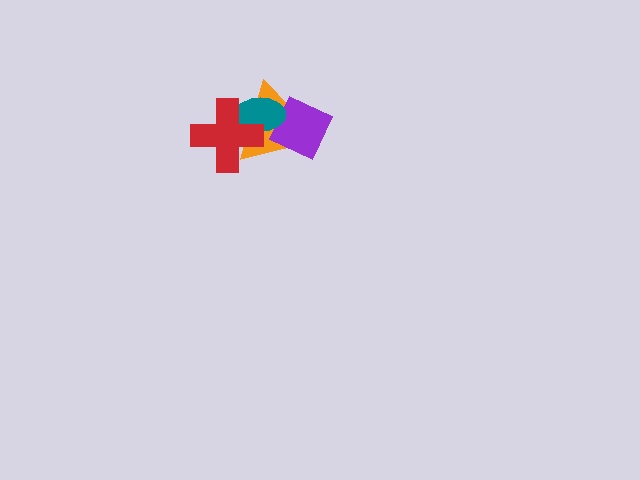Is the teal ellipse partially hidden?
Yes, it is partially covered by another shape.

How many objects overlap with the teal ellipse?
3 objects overlap with the teal ellipse.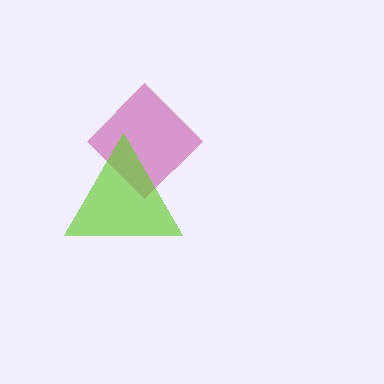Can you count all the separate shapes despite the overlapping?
Yes, there are 2 separate shapes.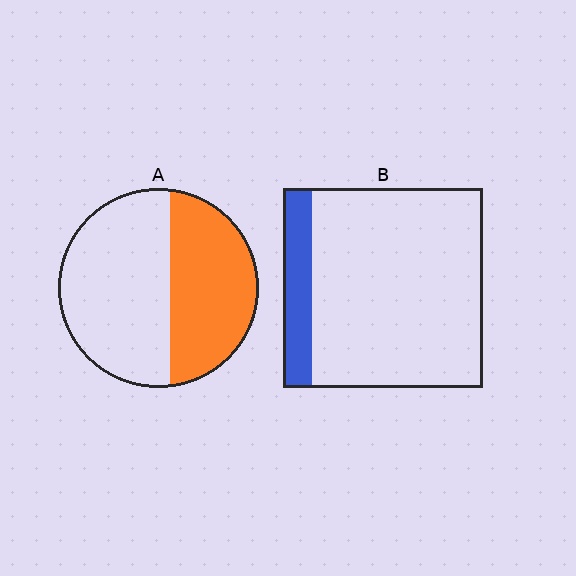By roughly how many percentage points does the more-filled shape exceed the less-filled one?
By roughly 30 percentage points (A over B).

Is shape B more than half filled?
No.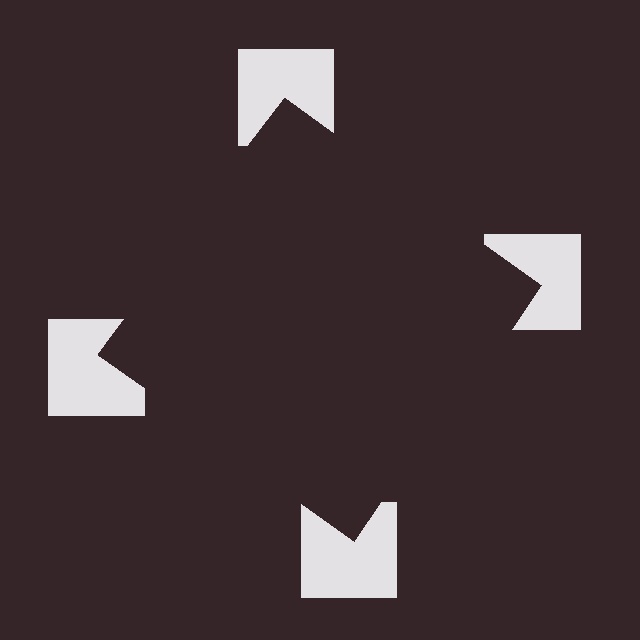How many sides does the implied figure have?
4 sides.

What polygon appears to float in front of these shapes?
An illusory square — its edges are inferred from the aligned wedge cuts in the notched squares, not physically drawn.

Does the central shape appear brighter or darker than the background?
It typically appears slightly darker than the background, even though no actual brightness change is drawn.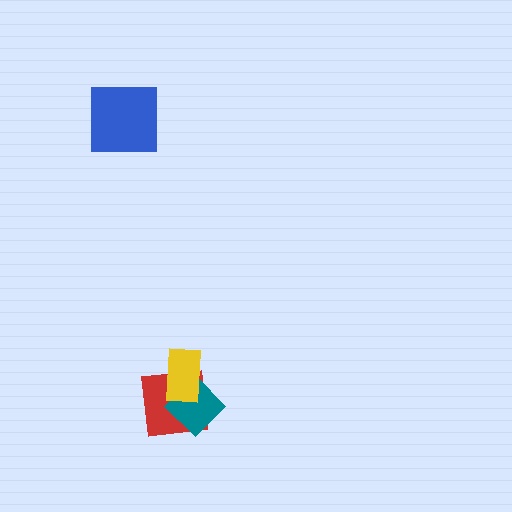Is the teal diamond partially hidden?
Yes, it is partially covered by another shape.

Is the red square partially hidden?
Yes, it is partially covered by another shape.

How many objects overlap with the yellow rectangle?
2 objects overlap with the yellow rectangle.